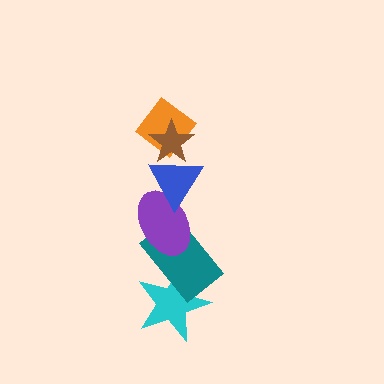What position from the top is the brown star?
The brown star is 1st from the top.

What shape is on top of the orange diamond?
The brown star is on top of the orange diamond.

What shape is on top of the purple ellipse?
The blue triangle is on top of the purple ellipse.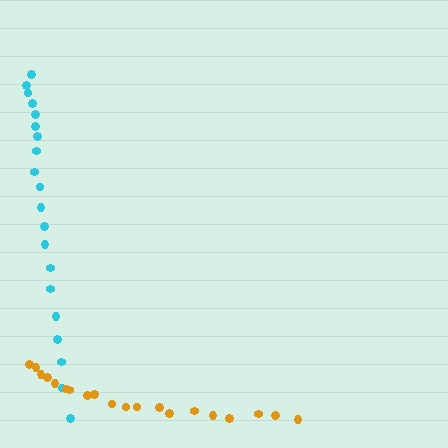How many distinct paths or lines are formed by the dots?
There are 2 distinct paths.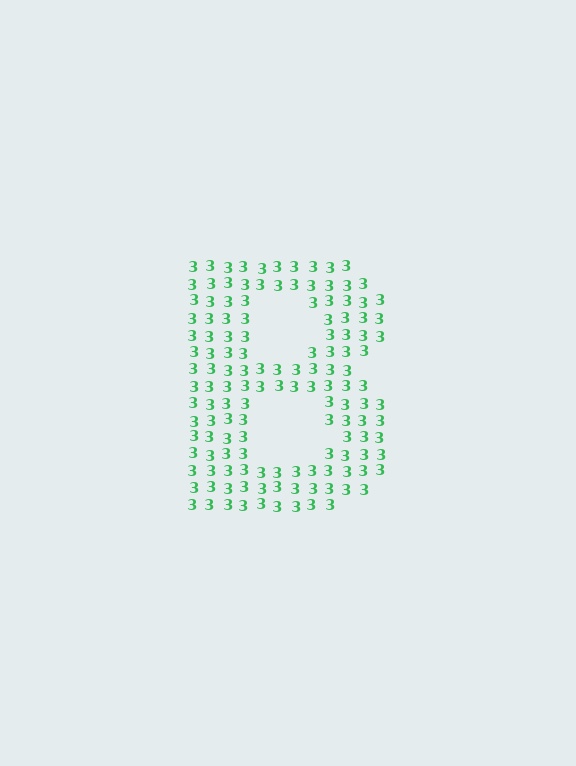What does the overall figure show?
The overall figure shows the letter B.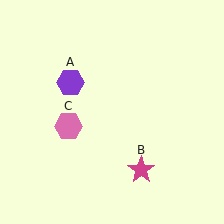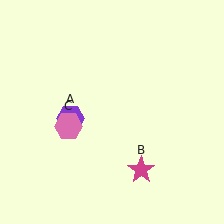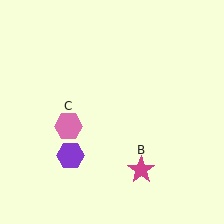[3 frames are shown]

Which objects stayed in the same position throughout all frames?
Magenta star (object B) and pink hexagon (object C) remained stationary.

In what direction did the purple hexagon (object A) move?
The purple hexagon (object A) moved down.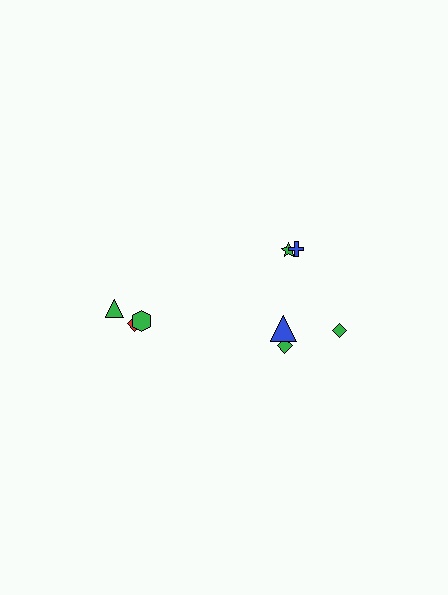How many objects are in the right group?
There are 5 objects.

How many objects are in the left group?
There are 3 objects.